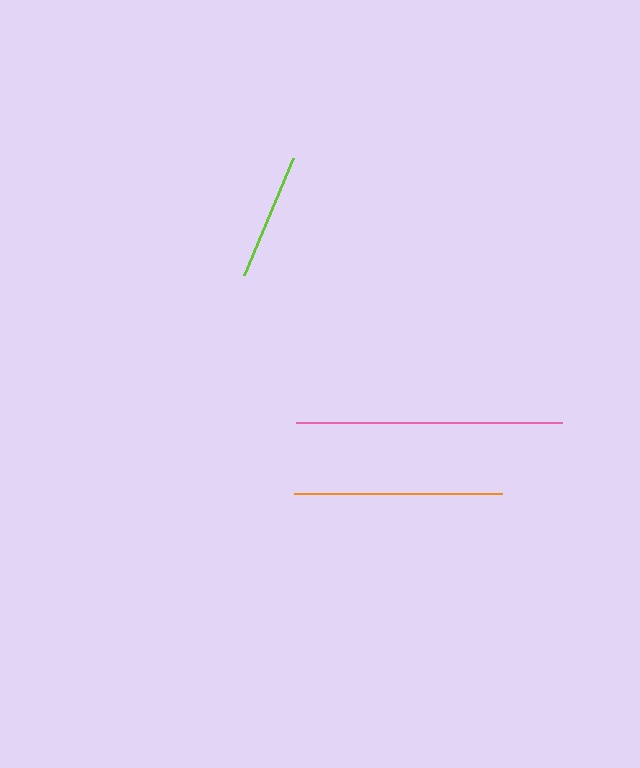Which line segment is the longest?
The pink line is the longest at approximately 266 pixels.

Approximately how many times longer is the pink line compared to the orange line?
The pink line is approximately 1.3 times the length of the orange line.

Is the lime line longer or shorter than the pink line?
The pink line is longer than the lime line.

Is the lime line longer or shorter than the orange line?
The orange line is longer than the lime line.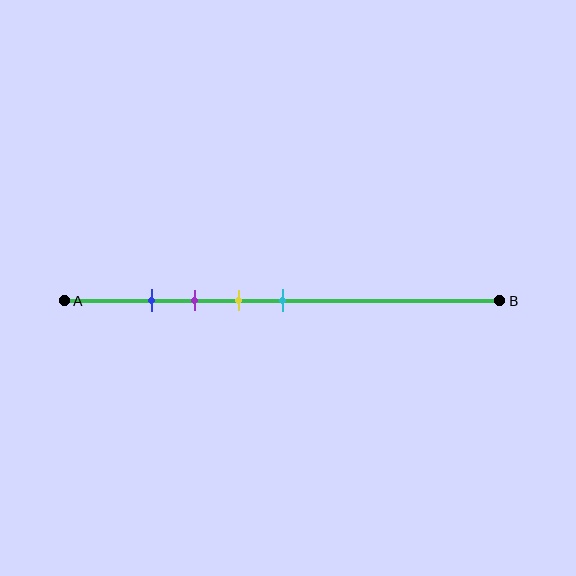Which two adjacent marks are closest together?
The blue and purple marks are the closest adjacent pair.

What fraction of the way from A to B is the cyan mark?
The cyan mark is approximately 50% (0.5) of the way from A to B.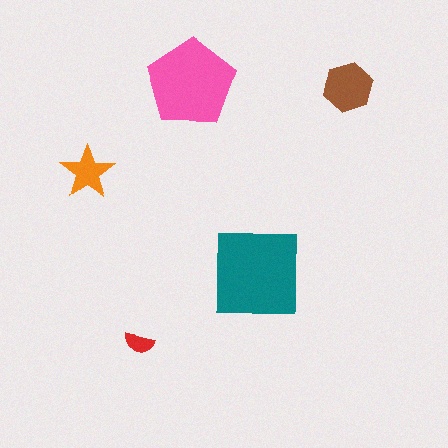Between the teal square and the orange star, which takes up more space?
The teal square.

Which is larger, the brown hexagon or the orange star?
The brown hexagon.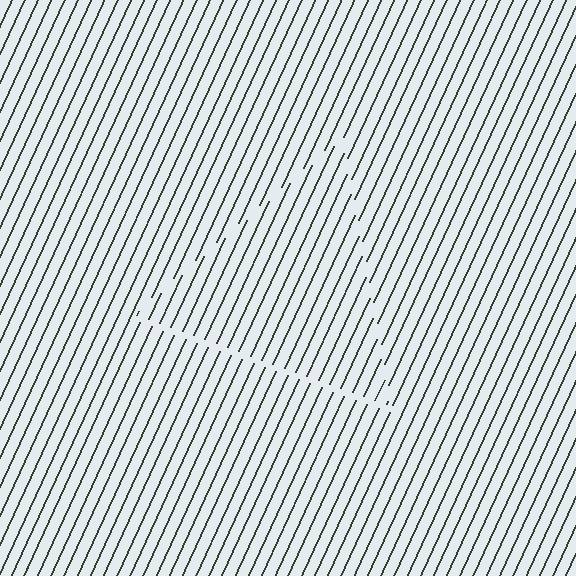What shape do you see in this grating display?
An illusory triangle. The interior of the shape contains the same grating, shifted by half a period — the contour is defined by the phase discontinuity where line-ends from the inner and outer gratings abut.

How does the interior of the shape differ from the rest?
The interior of the shape contains the same grating, shifted by half a period — the contour is defined by the phase discontinuity where line-ends from the inner and outer gratings abut.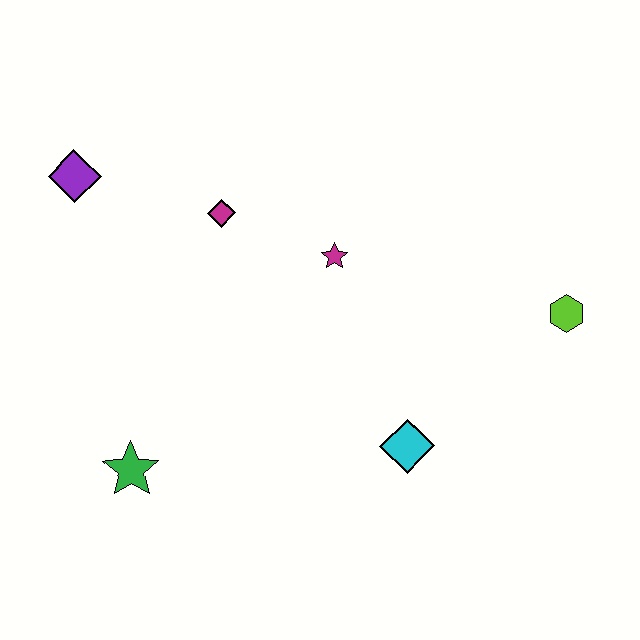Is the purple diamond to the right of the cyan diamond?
No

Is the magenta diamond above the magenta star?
Yes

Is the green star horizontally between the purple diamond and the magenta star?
Yes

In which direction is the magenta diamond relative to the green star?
The magenta diamond is above the green star.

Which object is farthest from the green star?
The lime hexagon is farthest from the green star.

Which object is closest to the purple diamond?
The magenta diamond is closest to the purple diamond.